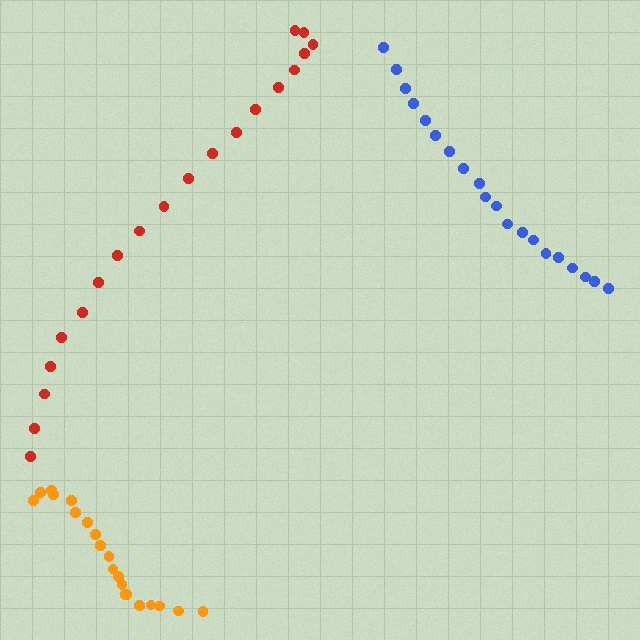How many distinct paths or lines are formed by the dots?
There are 3 distinct paths.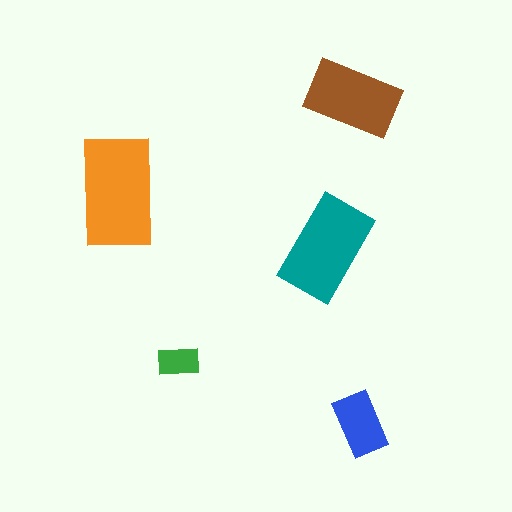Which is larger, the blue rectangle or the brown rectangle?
The brown one.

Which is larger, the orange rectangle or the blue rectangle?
The orange one.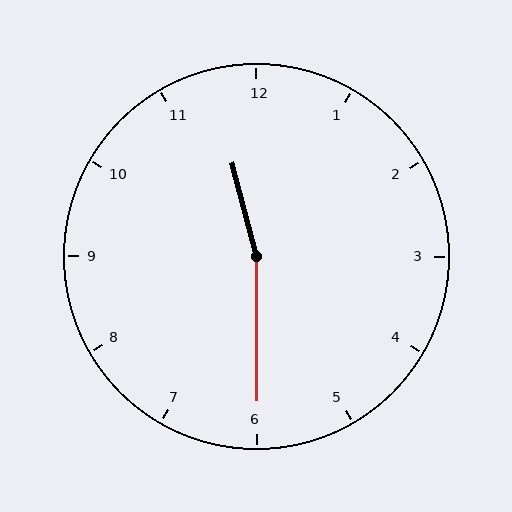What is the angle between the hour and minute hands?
Approximately 165 degrees.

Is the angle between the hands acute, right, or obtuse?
It is obtuse.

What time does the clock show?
11:30.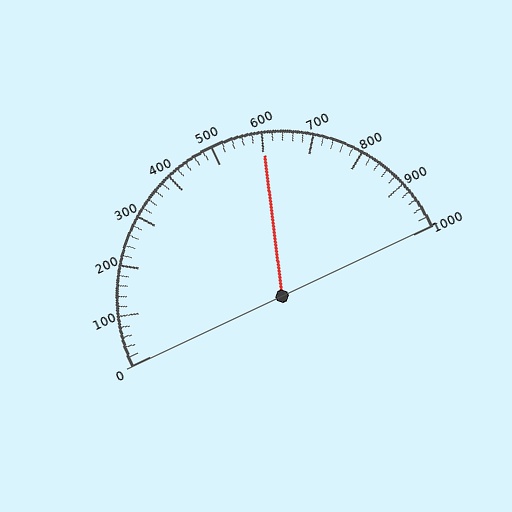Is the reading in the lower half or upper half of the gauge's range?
The reading is in the upper half of the range (0 to 1000).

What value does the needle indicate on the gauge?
The needle indicates approximately 600.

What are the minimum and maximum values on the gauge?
The gauge ranges from 0 to 1000.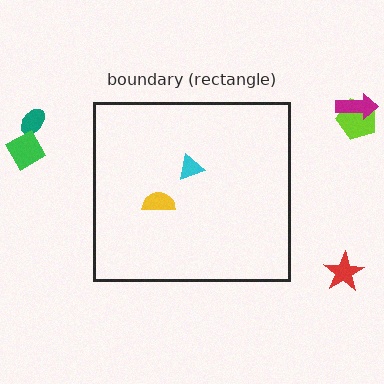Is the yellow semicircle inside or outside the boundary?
Inside.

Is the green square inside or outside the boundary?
Outside.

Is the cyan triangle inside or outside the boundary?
Inside.